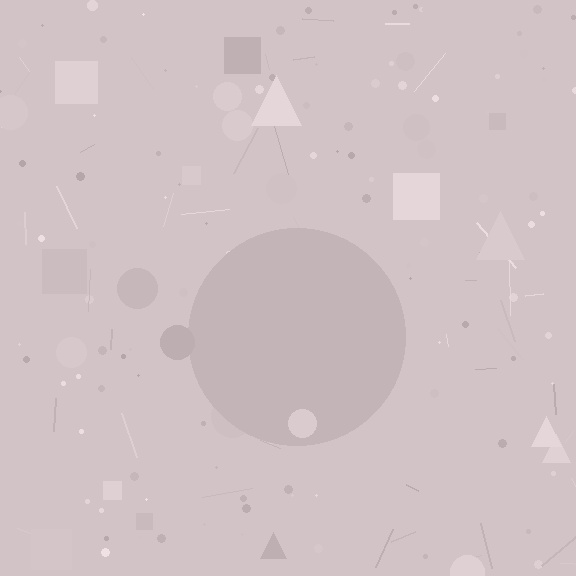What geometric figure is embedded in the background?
A circle is embedded in the background.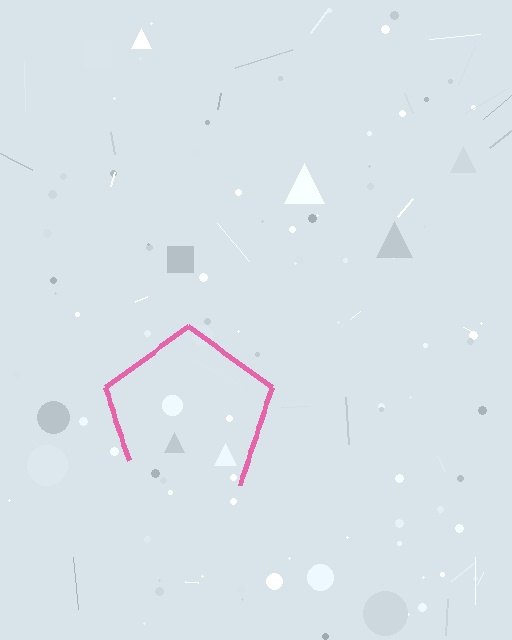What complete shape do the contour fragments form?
The contour fragments form a pentagon.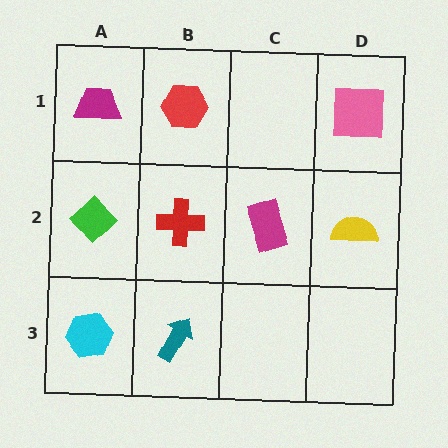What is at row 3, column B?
A teal arrow.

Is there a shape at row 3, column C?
No, that cell is empty.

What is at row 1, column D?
A pink square.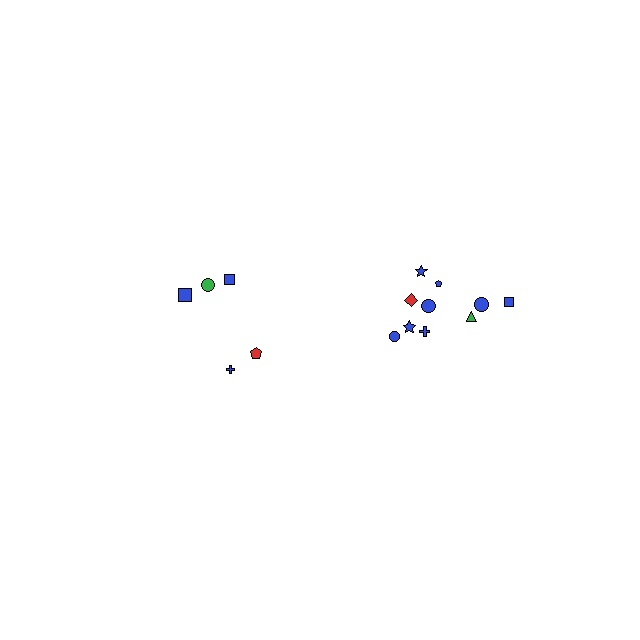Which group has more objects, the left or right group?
The right group.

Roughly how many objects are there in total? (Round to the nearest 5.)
Roughly 15 objects in total.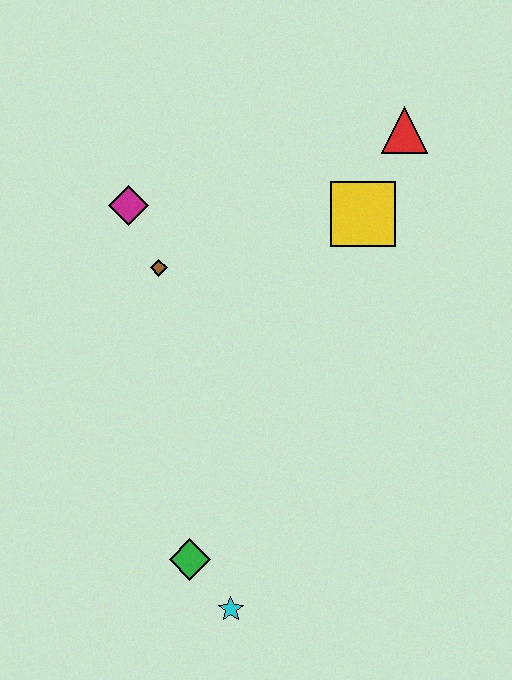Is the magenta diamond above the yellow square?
Yes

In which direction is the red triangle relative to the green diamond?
The red triangle is above the green diamond.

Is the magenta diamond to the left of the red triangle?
Yes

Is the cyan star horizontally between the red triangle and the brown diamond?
Yes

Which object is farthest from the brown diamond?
The cyan star is farthest from the brown diamond.